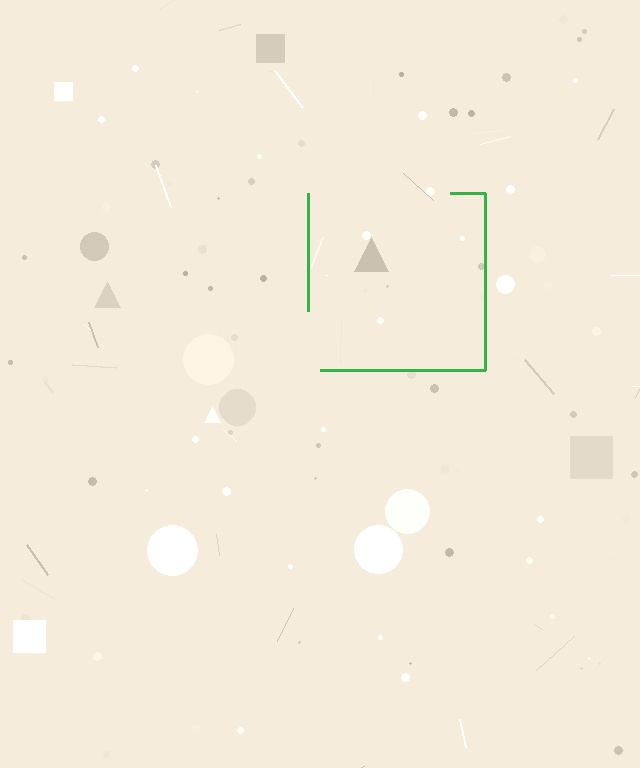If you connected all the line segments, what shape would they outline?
They would outline a square.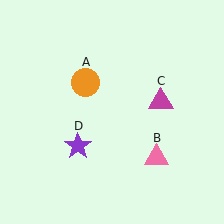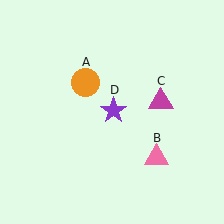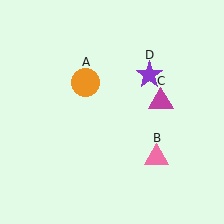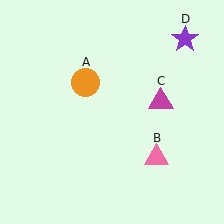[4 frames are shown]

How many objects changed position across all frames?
1 object changed position: purple star (object D).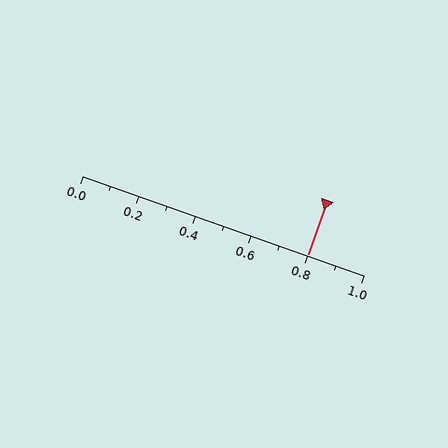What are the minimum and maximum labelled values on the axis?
The axis runs from 0.0 to 1.0.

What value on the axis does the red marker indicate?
The marker indicates approximately 0.8.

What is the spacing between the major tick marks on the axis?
The major ticks are spaced 0.2 apart.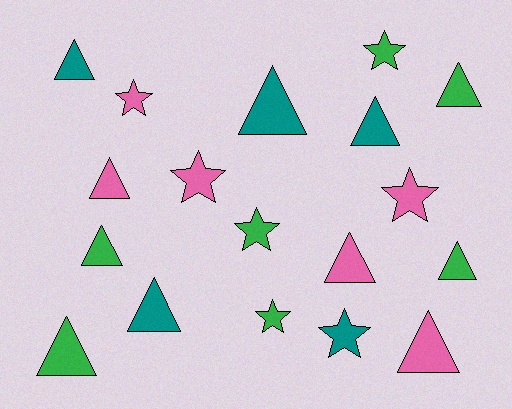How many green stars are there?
There are 3 green stars.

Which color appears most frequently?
Green, with 7 objects.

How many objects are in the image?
There are 18 objects.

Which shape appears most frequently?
Triangle, with 11 objects.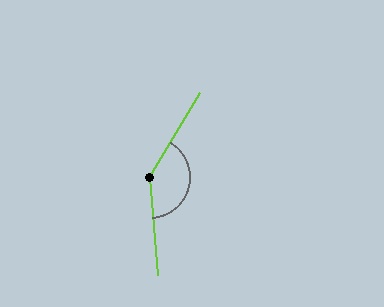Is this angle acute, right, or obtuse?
It is obtuse.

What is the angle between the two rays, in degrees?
Approximately 144 degrees.